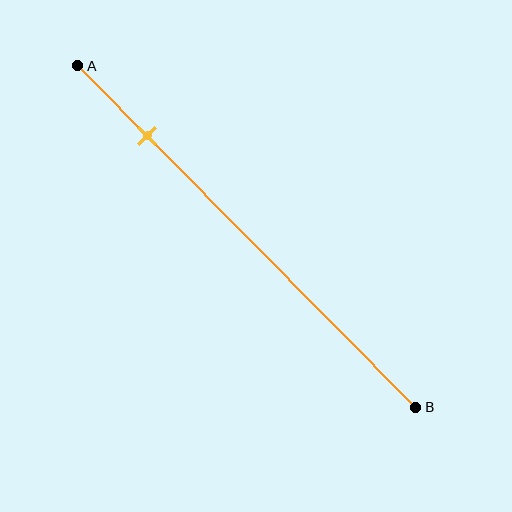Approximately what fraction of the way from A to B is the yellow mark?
The yellow mark is approximately 20% of the way from A to B.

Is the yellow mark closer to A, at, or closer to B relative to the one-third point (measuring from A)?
The yellow mark is closer to point A than the one-third point of segment AB.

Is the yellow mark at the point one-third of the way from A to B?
No, the mark is at about 20% from A, not at the 33% one-third point.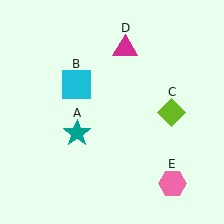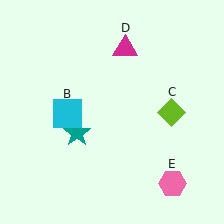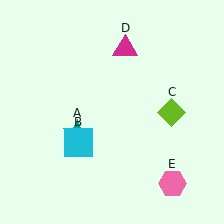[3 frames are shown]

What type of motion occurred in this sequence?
The cyan square (object B) rotated counterclockwise around the center of the scene.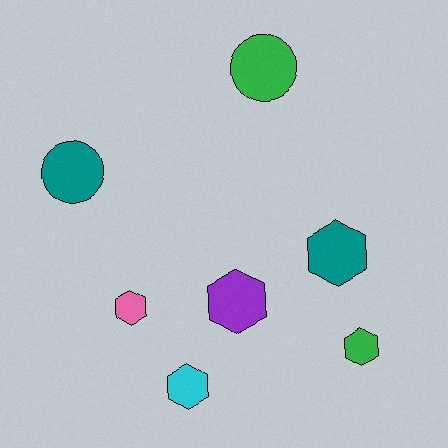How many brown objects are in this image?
There are no brown objects.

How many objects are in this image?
There are 7 objects.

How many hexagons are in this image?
There are 5 hexagons.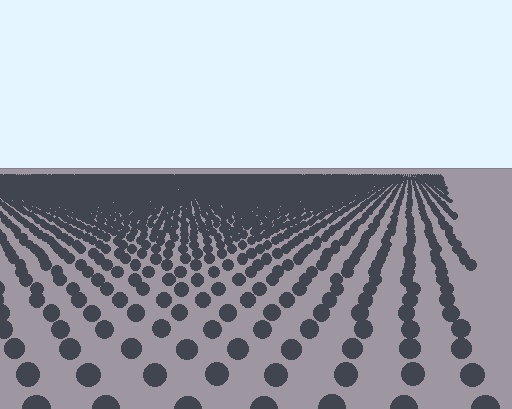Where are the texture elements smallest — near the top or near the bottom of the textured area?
Near the top.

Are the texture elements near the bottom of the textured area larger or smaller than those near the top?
Larger. Near the bottom, elements are closer to the viewer and appear at a bigger on-screen size.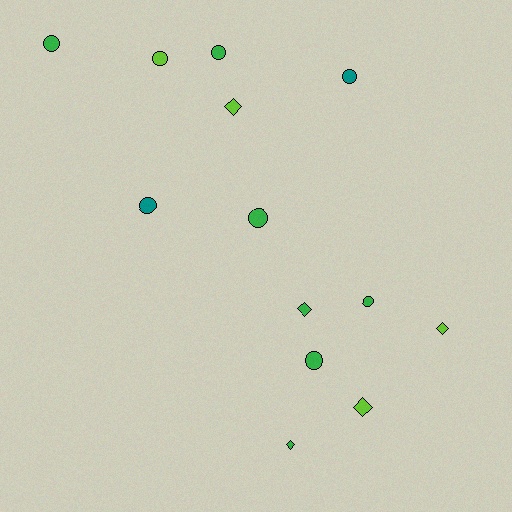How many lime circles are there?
There is 1 lime circle.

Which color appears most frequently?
Green, with 7 objects.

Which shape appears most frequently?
Circle, with 8 objects.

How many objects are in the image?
There are 13 objects.